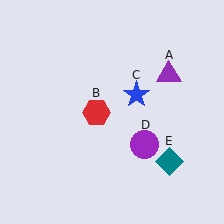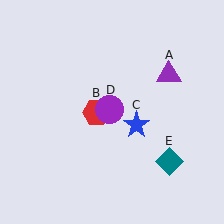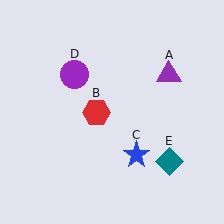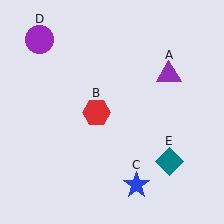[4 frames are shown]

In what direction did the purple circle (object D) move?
The purple circle (object D) moved up and to the left.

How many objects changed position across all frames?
2 objects changed position: blue star (object C), purple circle (object D).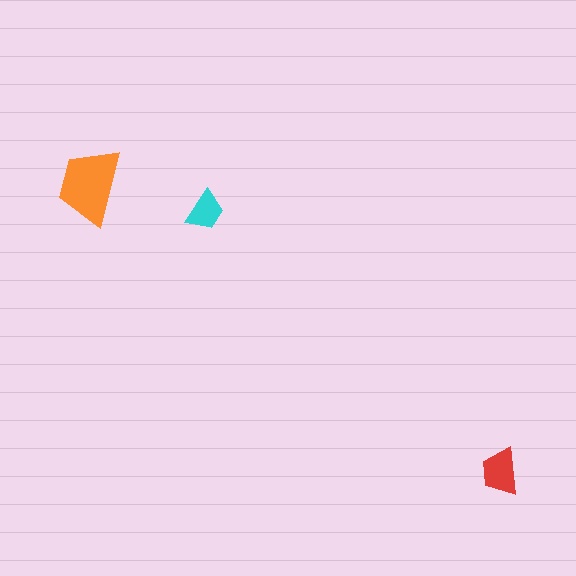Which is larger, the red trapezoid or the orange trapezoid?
The orange one.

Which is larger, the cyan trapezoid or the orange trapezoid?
The orange one.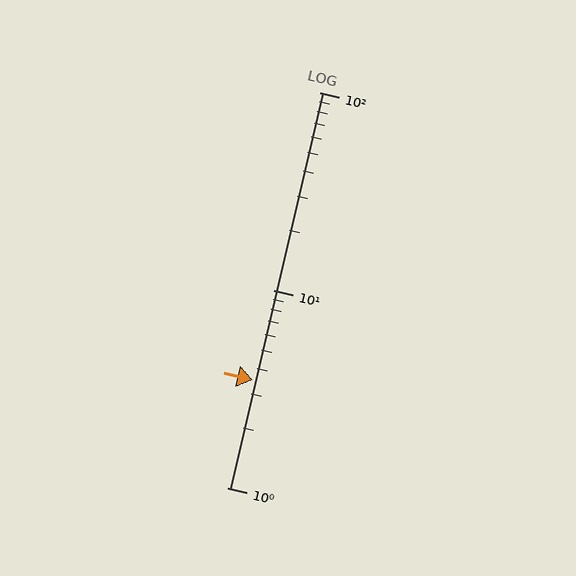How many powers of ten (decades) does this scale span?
The scale spans 2 decades, from 1 to 100.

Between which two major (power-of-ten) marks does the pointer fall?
The pointer is between 1 and 10.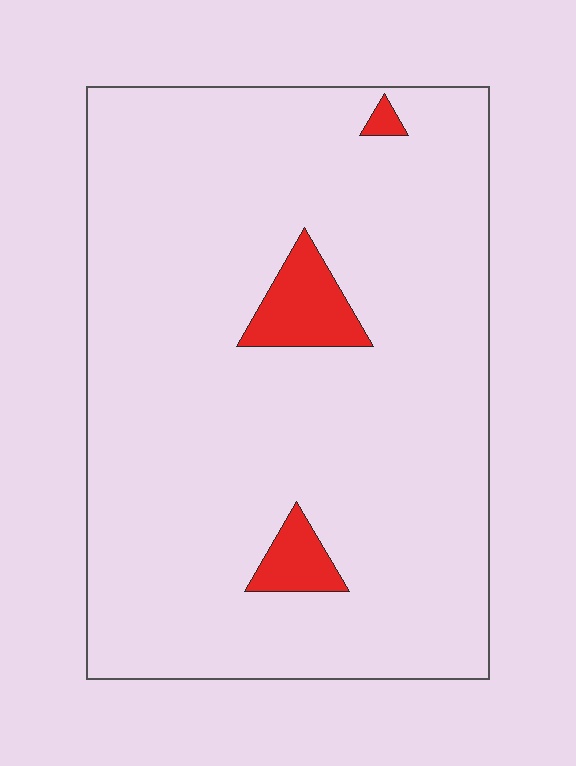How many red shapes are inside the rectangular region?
3.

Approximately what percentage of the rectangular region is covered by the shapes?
Approximately 5%.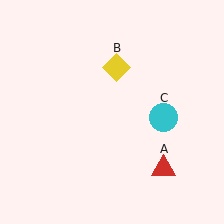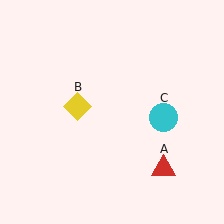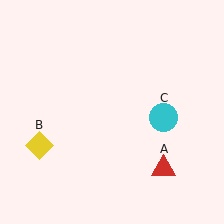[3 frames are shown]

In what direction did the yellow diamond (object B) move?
The yellow diamond (object B) moved down and to the left.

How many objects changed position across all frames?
1 object changed position: yellow diamond (object B).